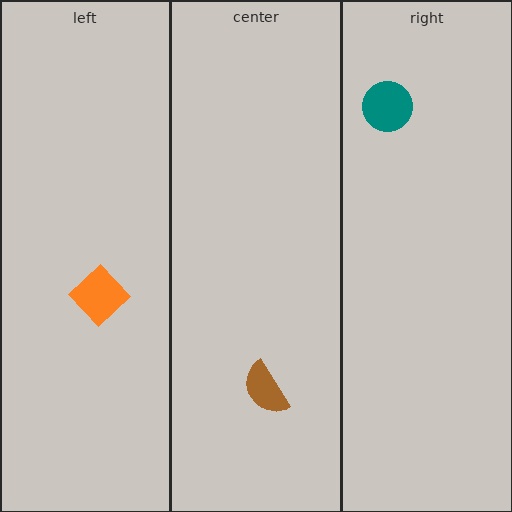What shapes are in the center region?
The brown semicircle.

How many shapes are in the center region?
1.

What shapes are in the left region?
The orange diamond.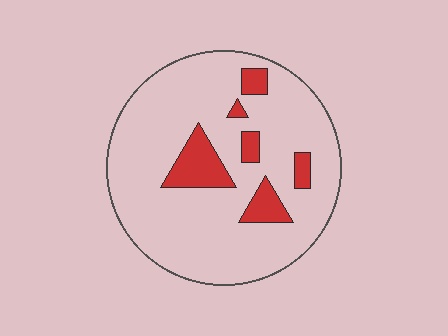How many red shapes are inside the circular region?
6.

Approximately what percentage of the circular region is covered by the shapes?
Approximately 15%.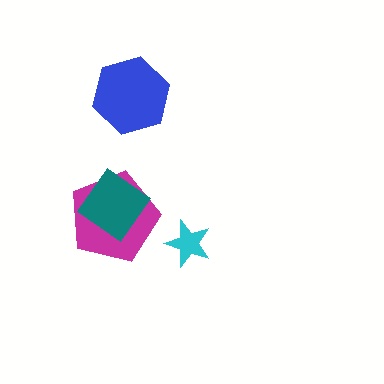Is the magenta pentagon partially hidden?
Yes, it is partially covered by another shape.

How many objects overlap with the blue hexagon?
0 objects overlap with the blue hexagon.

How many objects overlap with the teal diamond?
1 object overlaps with the teal diamond.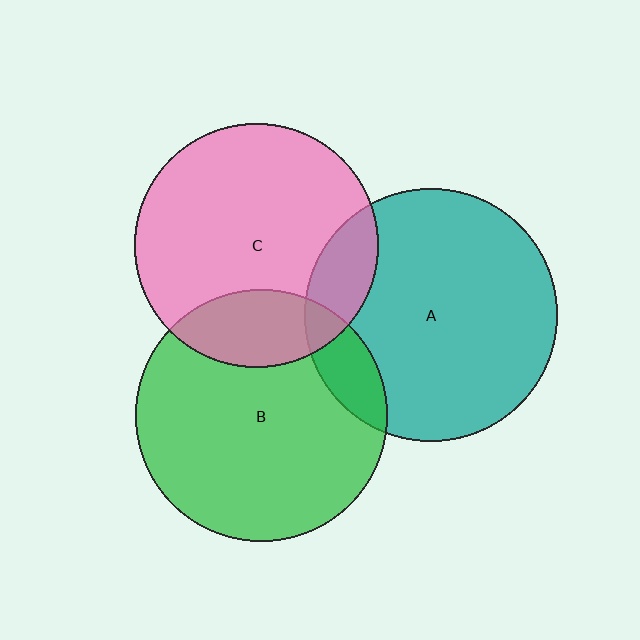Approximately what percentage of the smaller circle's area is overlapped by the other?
Approximately 15%.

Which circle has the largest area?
Circle A (teal).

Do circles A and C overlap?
Yes.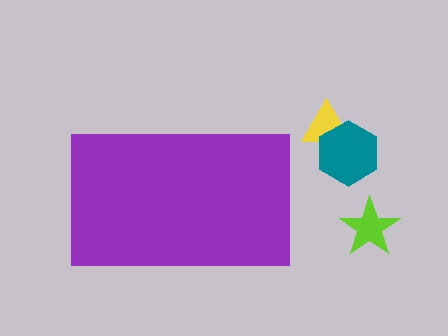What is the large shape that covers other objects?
A purple rectangle.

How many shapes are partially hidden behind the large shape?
0 shapes are partially hidden.